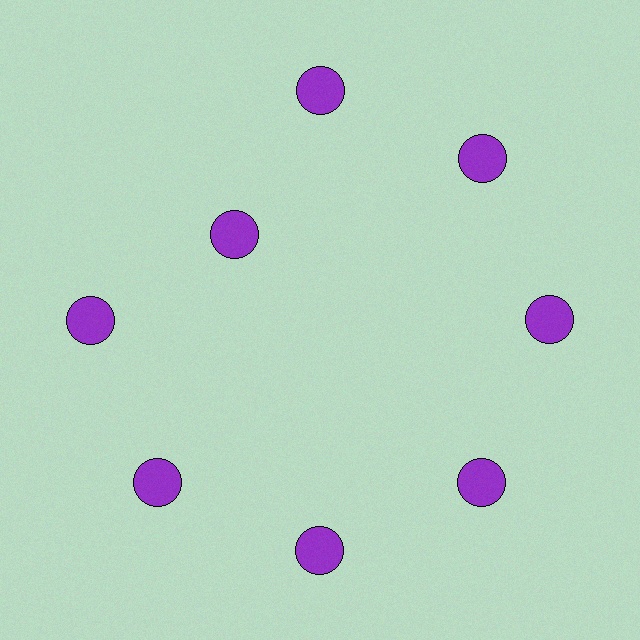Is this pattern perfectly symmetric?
No. The 8 purple circles are arranged in a ring, but one element near the 10 o'clock position is pulled inward toward the center, breaking the 8-fold rotational symmetry.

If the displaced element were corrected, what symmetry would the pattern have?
It would have 8-fold rotational symmetry — the pattern would map onto itself every 45 degrees.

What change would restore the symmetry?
The symmetry would be restored by moving it outward, back onto the ring so that all 8 circles sit at equal angles and equal distance from the center.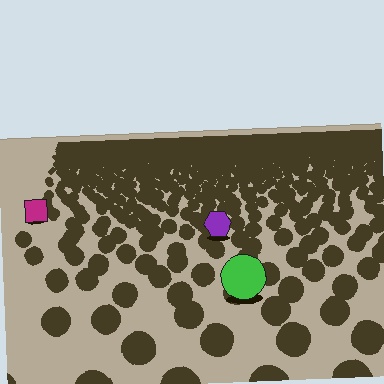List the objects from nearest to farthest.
From nearest to farthest: the green circle, the purple hexagon, the magenta square.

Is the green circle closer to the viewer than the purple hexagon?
Yes. The green circle is closer — you can tell from the texture gradient: the ground texture is coarser near it.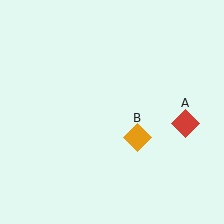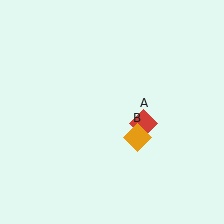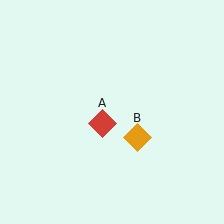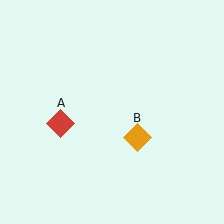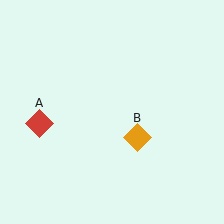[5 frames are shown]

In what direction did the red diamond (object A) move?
The red diamond (object A) moved left.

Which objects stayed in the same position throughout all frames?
Orange diamond (object B) remained stationary.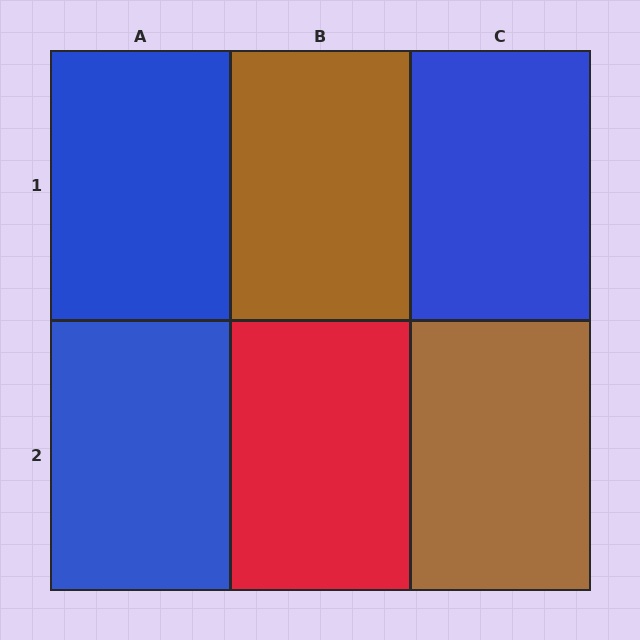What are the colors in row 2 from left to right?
Blue, red, brown.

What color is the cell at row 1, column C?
Blue.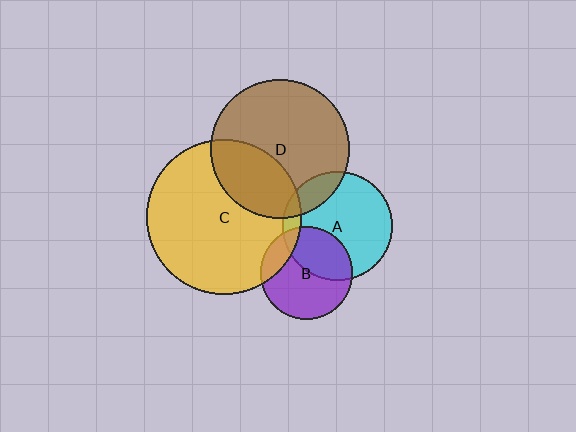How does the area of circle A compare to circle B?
Approximately 1.4 times.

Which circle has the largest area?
Circle C (yellow).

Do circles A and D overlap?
Yes.